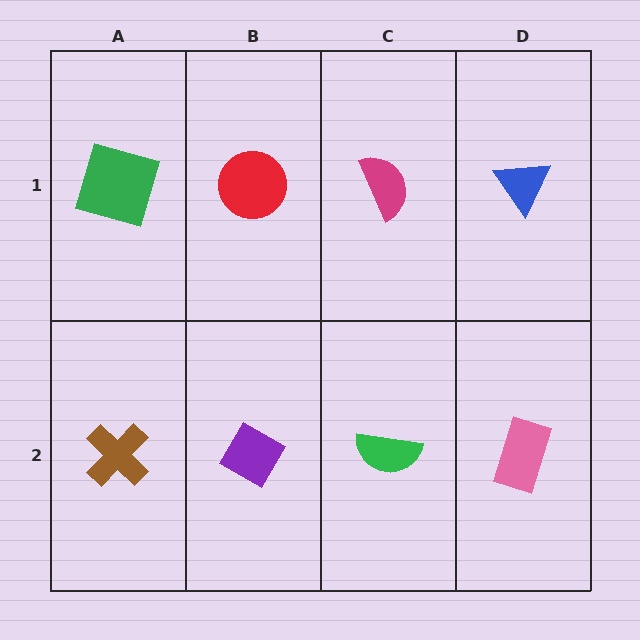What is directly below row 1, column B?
A purple diamond.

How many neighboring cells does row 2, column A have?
2.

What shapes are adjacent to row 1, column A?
A brown cross (row 2, column A), a red circle (row 1, column B).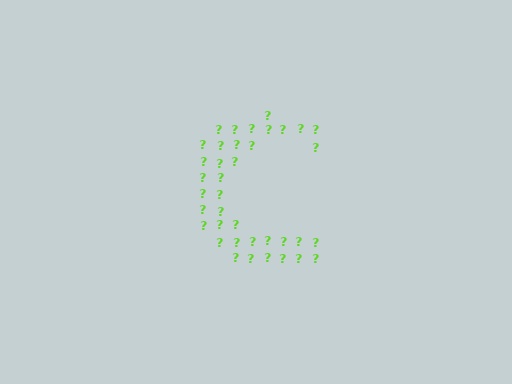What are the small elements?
The small elements are question marks.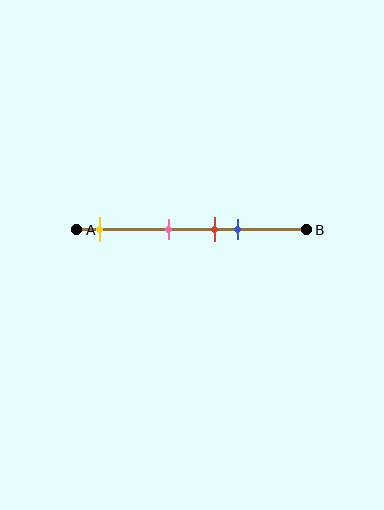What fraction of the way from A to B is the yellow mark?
The yellow mark is approximately 10% (0.1) of the way from A to B.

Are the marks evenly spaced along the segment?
No, the marks are not evenly spaced.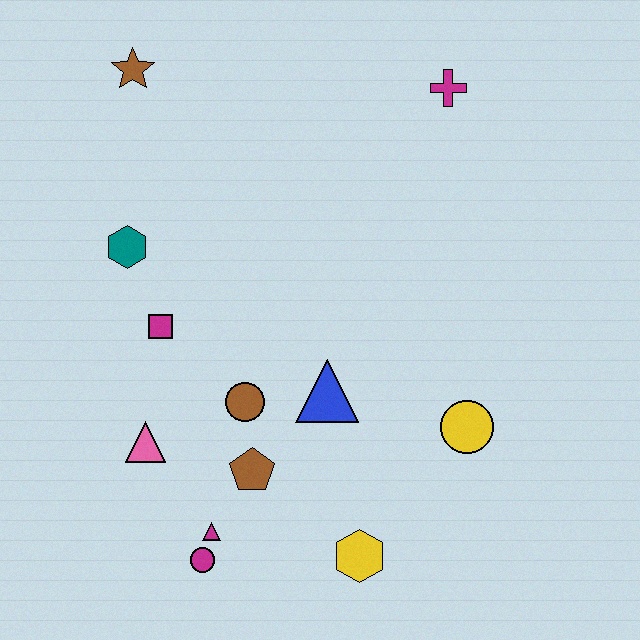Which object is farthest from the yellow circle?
The brown star is farthest from the yellow circle.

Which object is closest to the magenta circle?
The magenta triangle is closest to the magenta circle.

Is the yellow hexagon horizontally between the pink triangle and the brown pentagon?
No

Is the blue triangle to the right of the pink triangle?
Yes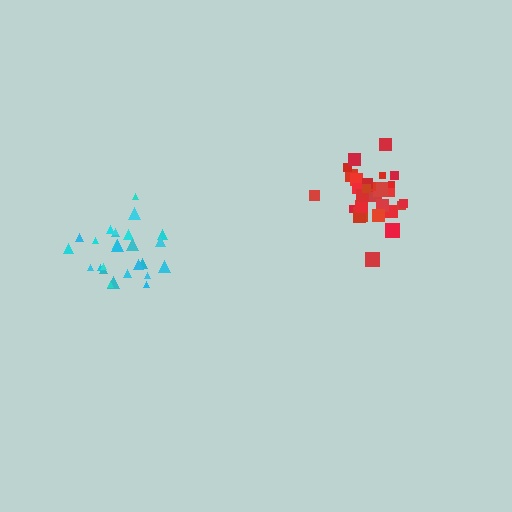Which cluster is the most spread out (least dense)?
Cyan.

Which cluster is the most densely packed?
Red.